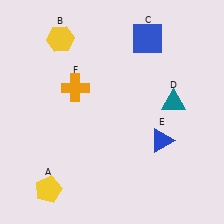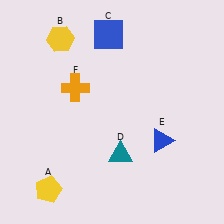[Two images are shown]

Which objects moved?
The objects that moved are: the blue square (C), the teal triangle (D).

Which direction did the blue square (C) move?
The blue square (C) moved left.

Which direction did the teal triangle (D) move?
The teal triangle (D) moved left.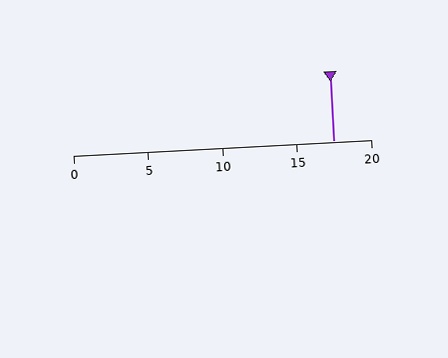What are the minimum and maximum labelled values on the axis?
The axis runs from 0 to 20.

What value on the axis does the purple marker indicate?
The marker indicates approximately 17.5.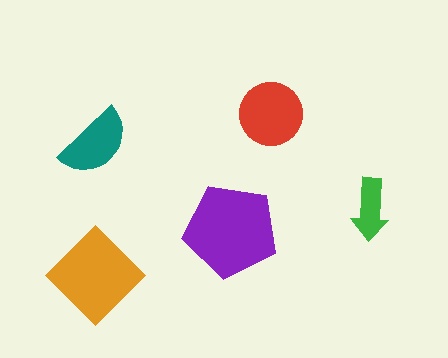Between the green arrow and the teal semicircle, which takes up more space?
The teal semicircle.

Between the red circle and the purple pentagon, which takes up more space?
The purple pentagon.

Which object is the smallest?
The green arrow.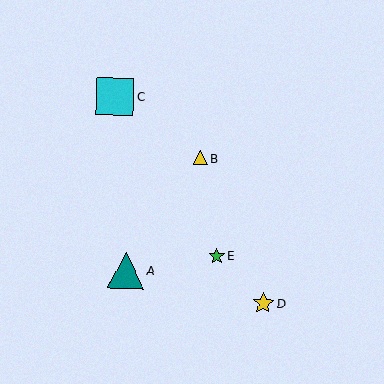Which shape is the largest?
The cyan square (labeled C) is the largest.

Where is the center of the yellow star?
The center of the yellow star is at (263, 304).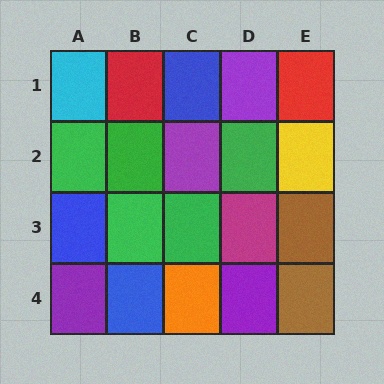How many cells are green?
5 cells are green.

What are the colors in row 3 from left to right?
Blue, green, green, magenta, brown.